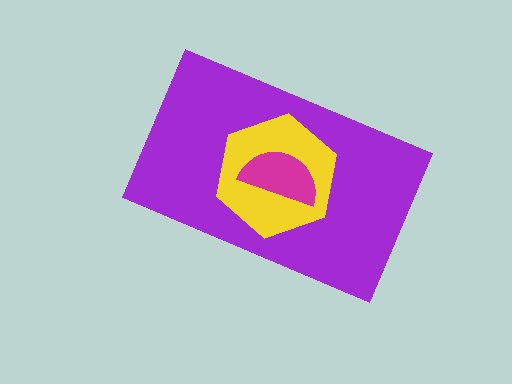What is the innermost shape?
The magenta semicircle.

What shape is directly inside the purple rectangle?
The yellow hexagon.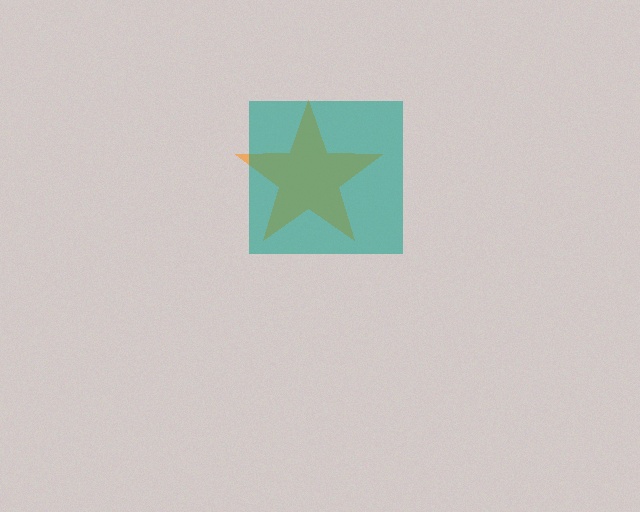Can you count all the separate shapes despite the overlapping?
Yes, there are 2 separate shapes.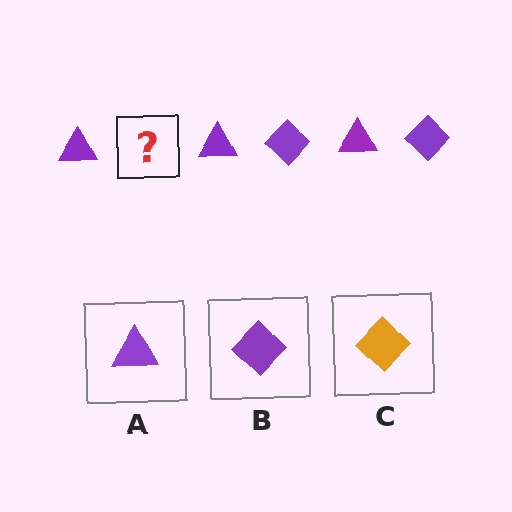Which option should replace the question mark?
Option B.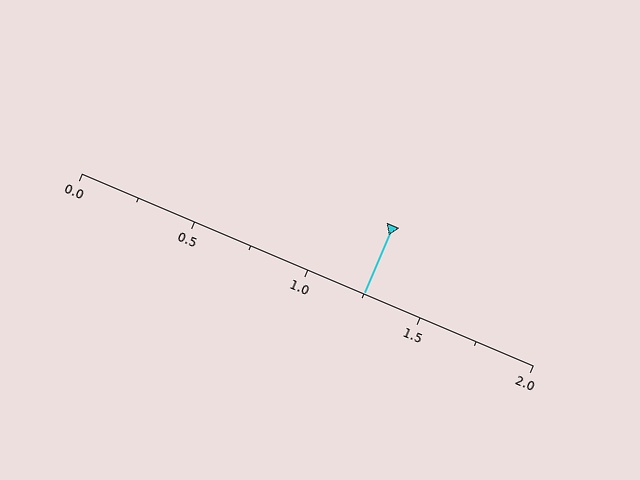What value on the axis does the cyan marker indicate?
The marker indicates approximately 1.25.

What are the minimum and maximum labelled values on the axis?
The axis runs from 0.0 to 2.0.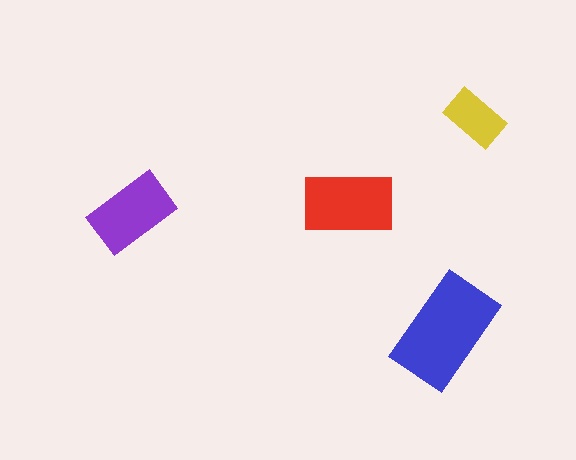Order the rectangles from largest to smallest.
the blue one, the red one, the purple one, the yellow one.